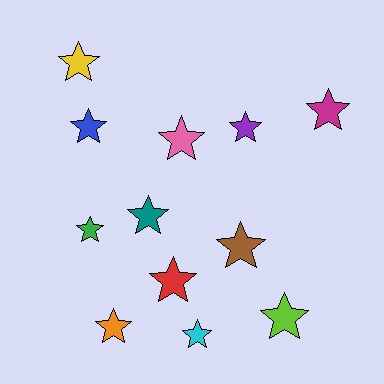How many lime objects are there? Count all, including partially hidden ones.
There is 1 lime object.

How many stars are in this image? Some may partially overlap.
There are 12 stars.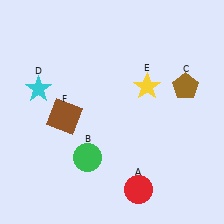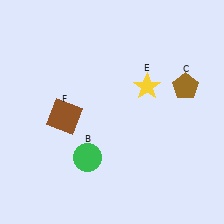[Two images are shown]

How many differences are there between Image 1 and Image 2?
There are 2 differences between the two images.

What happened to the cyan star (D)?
The cyan star (D) was removed in Image 2. It was in the top-left area of Image 1.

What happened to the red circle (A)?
The red circle (A) was removed in Image 2. It was in the bottom-right area of Image 1.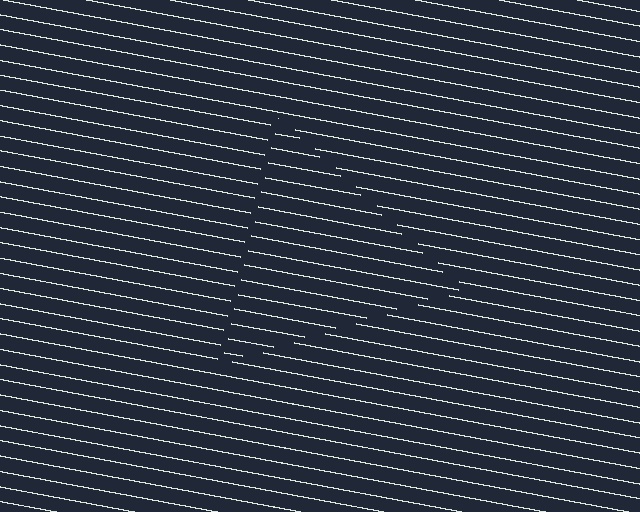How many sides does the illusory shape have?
3 sides — the line-ends trace a triangle.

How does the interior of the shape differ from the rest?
The interior of the shape contains the same grating, shifted by half a period — the contour is defined by the phase discontinuity where line-ends from the inner and outer gratings abut.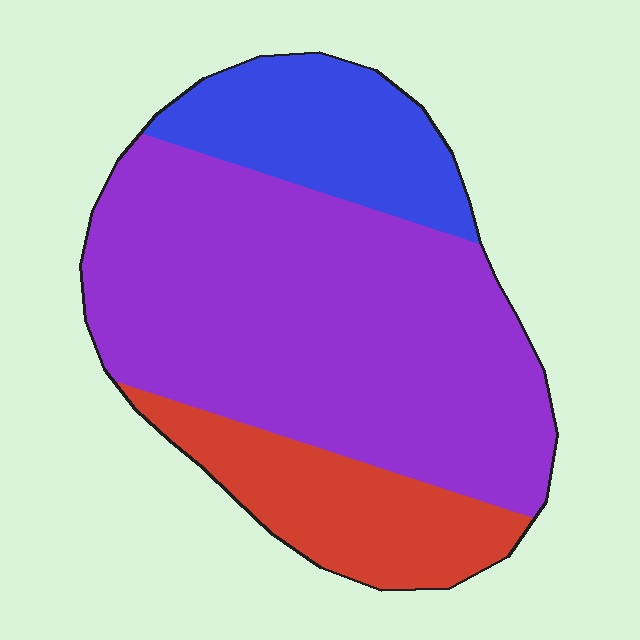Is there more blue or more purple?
Purple.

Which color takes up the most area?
Purple, at roughly 60%.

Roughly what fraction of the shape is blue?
Blue covers roughly 20% of the shape.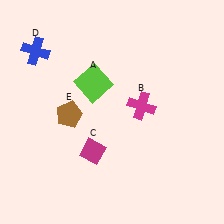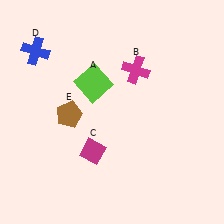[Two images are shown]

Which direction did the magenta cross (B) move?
The magenta cross (B) moved up.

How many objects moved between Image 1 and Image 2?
1 object moved between the two images.